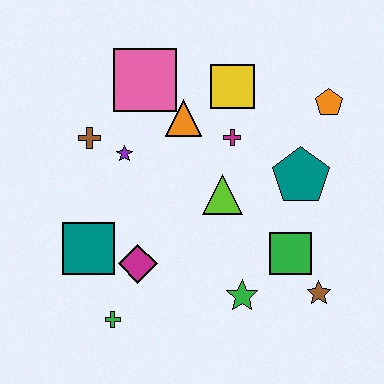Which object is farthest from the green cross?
The orange pentagon is farthest from the green cross.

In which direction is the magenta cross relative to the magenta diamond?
The magenta cross is above the magenta diamond.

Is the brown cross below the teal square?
No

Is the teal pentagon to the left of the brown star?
Yes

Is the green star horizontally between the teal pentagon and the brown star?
No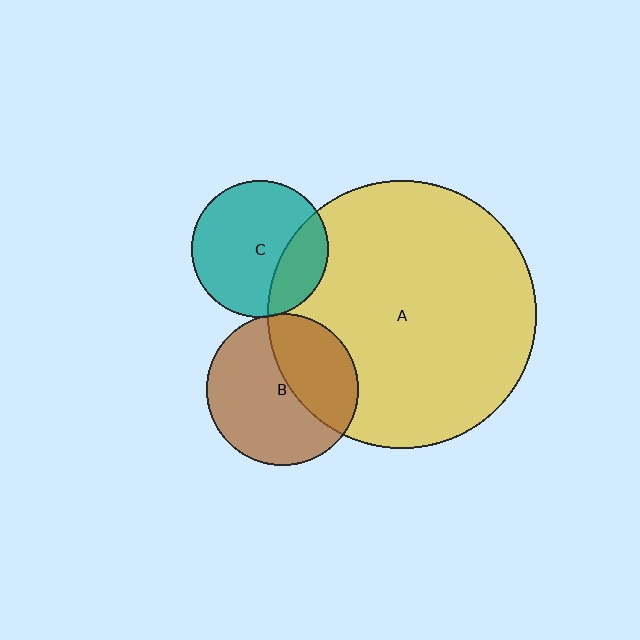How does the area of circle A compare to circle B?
Approximately 3.1 times.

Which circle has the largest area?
Circle A (yellow).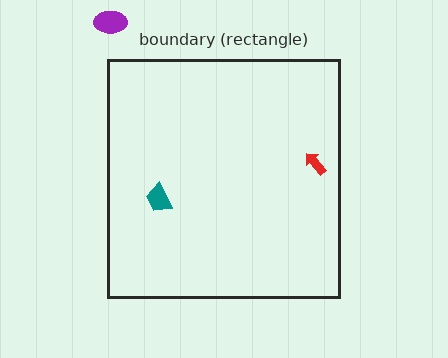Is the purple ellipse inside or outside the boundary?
Outside.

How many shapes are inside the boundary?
2 inside, 1 outside.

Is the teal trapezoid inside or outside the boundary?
Inside.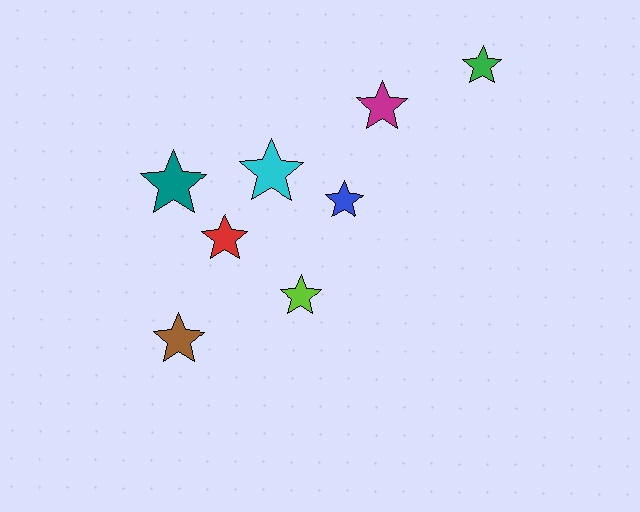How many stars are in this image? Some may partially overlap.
There are 8 stars.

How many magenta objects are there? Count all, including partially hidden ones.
There is 1 magenta object.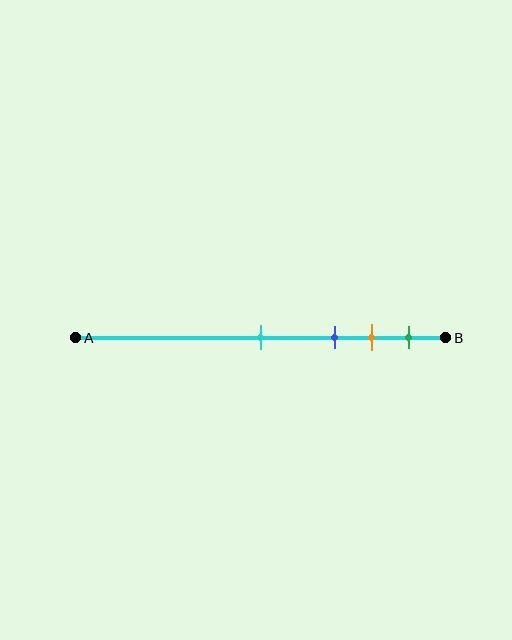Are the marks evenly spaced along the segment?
No, the marks are not evenly spaced.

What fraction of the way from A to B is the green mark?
The green mark is approximately 90% (0.9) of the way from A to B.